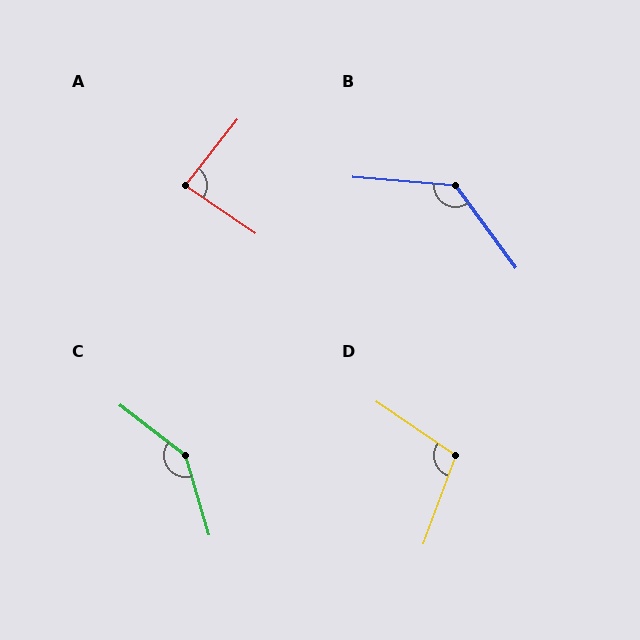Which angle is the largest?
C, at approximately 144 degrees.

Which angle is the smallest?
A, at approximately 86 degrees.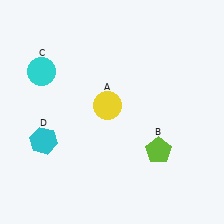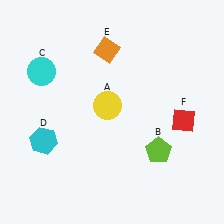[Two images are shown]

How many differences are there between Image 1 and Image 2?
There are 2 differences between the two images.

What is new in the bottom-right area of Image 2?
A red diamond (F) was added in the bottom-right area of Image 2.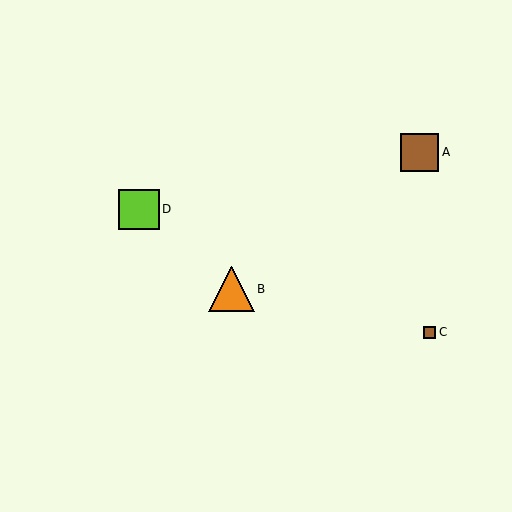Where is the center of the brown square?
The center of the brown square is at (430, 332).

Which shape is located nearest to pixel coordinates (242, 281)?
The orange triangle (labeled B) at (232, 289) is nearest to that location.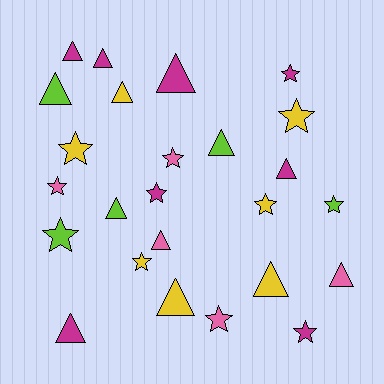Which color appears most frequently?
Magenta, with 8 objects.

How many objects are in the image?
There are 25 objects.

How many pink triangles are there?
There are 2 pink triangles.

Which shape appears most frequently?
Triangle, with 13 objects.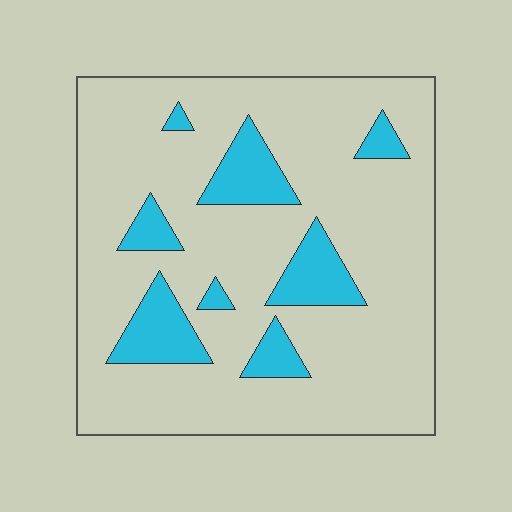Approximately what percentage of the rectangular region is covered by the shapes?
Approximately 15%.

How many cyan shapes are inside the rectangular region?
8.